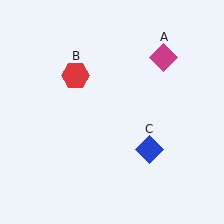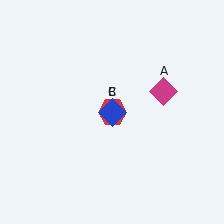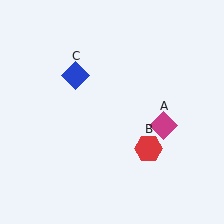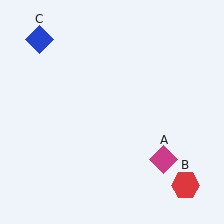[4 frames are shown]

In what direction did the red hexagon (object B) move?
The red hexagon (object B) moved down and to the right.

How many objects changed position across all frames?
3 objects changed position: magenta diamond (object A), red hexagon (object B), blue diamond (object C).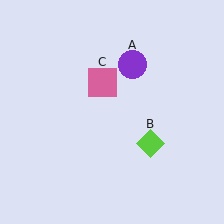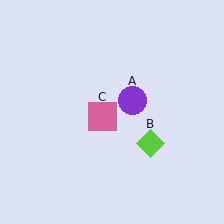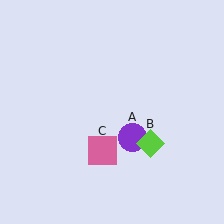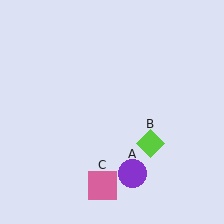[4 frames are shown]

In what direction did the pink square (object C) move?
The pink square (object C) moved down.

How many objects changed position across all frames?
2 objects changed position: purple circle (object A), pink square (object C).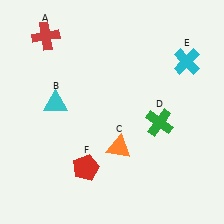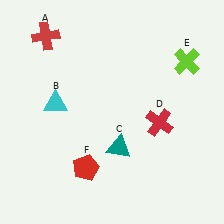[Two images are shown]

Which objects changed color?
C changed from orange to teal. D changed from green to red. E changed from cyan to lime.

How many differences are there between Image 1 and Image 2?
There are 3 differences between the two images.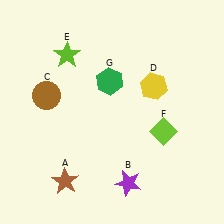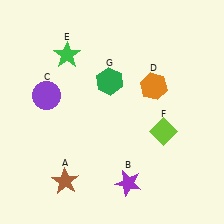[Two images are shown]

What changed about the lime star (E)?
In Image 1, E is lime. In Image 2, it changed to green.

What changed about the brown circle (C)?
In Image 1, C is brown. In Image 2, it changed to purple.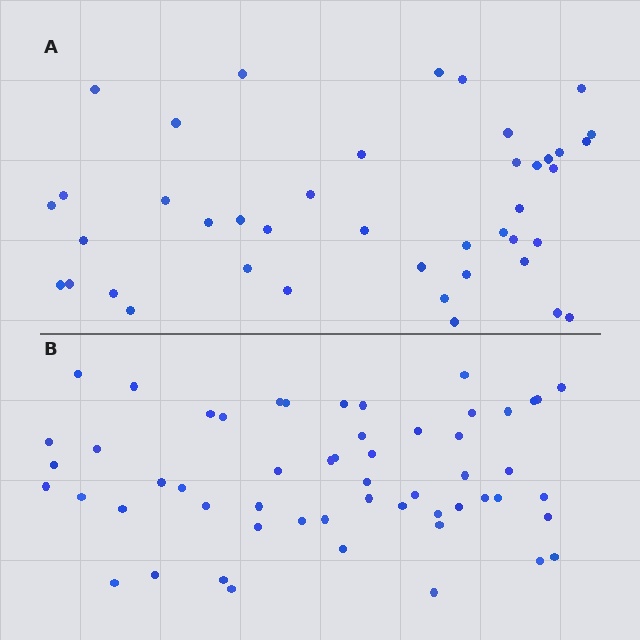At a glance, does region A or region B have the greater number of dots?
Region B (the bottom region) has more dots.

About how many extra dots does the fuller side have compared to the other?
Region B has approximately 15 more dots than region A.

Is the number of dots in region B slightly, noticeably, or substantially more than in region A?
Region B has noticeably more, but not dramatically so. The ratio is roughly 1.3 to 1.